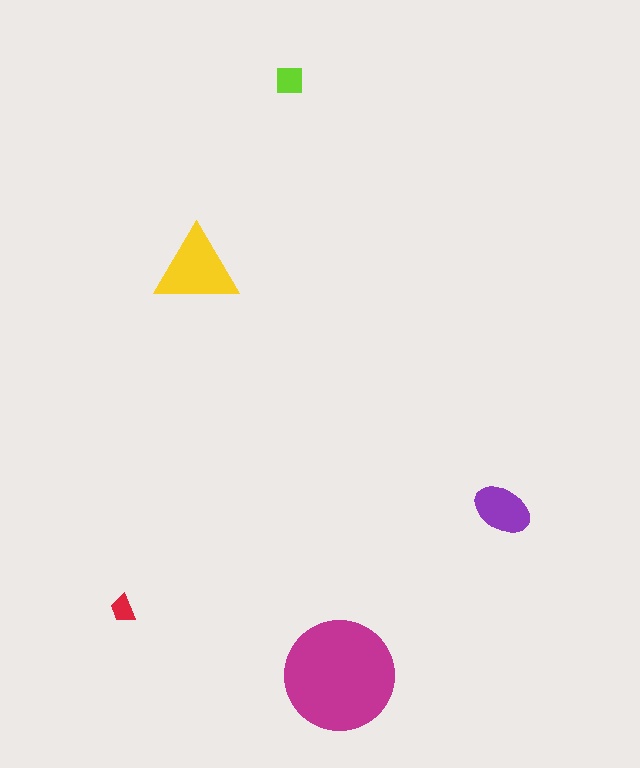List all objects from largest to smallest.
The magenta circle, the yellow triangle, the purple ellipse, the lime square, the red trapezoid.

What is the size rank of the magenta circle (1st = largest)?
1st.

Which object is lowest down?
The magenta circle is bottommost.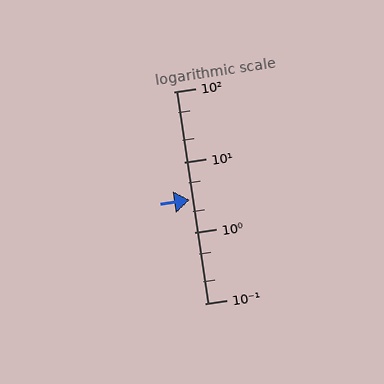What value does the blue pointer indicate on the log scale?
The pointer indicates approximately 2.9.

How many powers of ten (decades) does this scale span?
The scale spans 3 decades, from 0.1 to 100.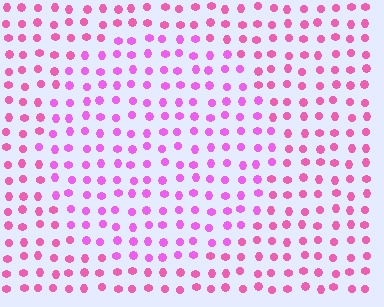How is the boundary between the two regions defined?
The boundary is defined purely by a slight shift in hue (about 25 degrees). Spacing, size, and orientation are identical on both sides.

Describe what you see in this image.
The image is filled with small pink elements in a uniform arrangement. A circle-shaped region is visible where the elements are tinted to a slightly different hue, forming a subtle color boundary.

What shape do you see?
I see a circle.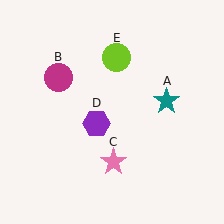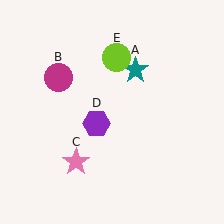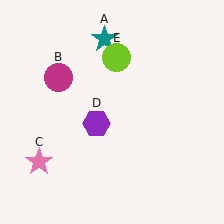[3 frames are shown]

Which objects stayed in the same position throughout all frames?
Magenta circle (object B) and purple hexagon (object D) and lime circle (object E) remained stationary.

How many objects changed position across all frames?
2 objects changed position: teal star (object A), pink star (object C).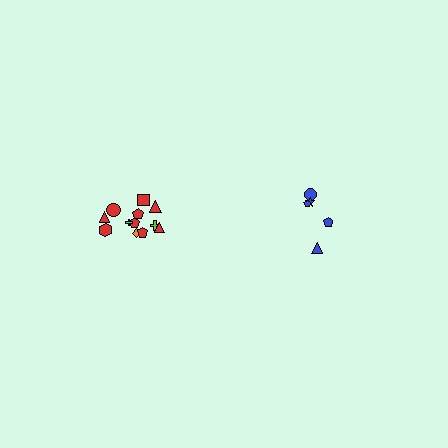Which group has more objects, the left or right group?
The left group.